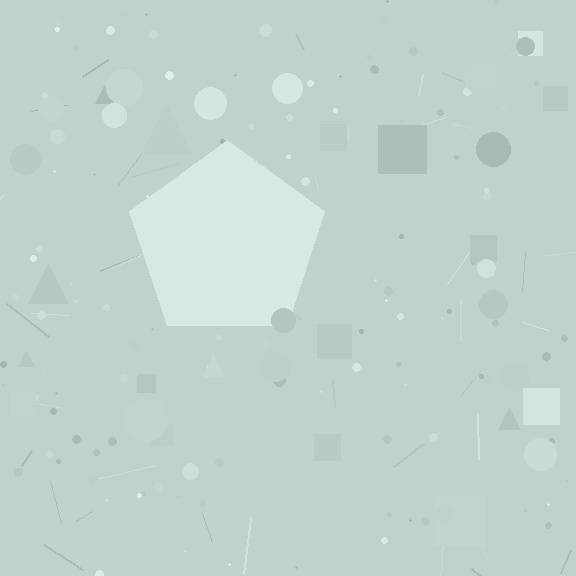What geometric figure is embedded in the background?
A pentagon is embedded in the background.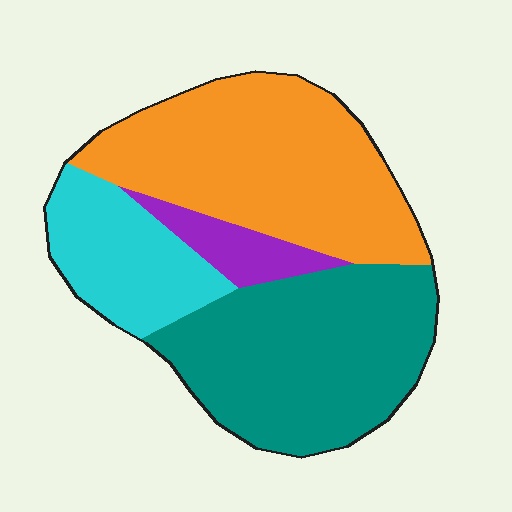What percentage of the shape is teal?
Teal covers 37% of the shape.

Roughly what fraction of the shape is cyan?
Cyan takes up about one sixth (1/6) of the shape.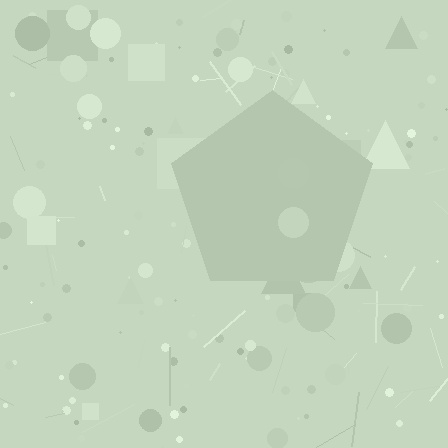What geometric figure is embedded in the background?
A pentagon is embedded in the background.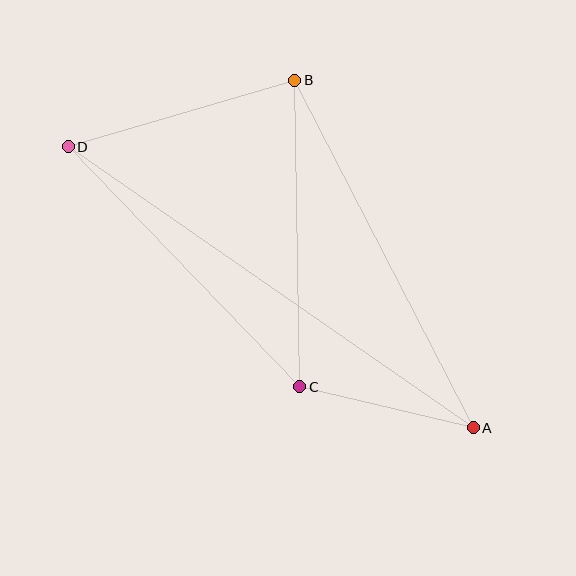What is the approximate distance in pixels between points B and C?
The distance between B and C is approximately 306 pixels.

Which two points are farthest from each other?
Points A and D are farthest from each other.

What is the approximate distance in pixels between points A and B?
The distance between A and B is approximately 390 pixels.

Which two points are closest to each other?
Points A and C are closest to each other.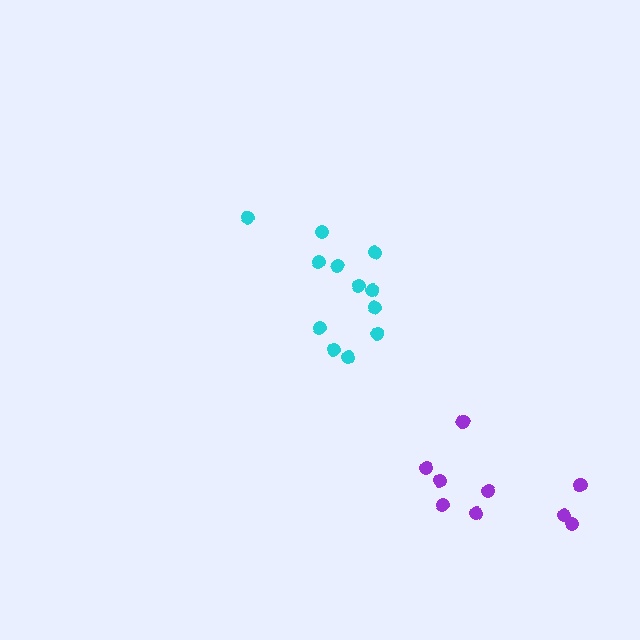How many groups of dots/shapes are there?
There are 2 groups.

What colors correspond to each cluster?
The clusters are colored: purple, cyan.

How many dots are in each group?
Group 1: 9 dots, Group 2: 12 dots (21 total).